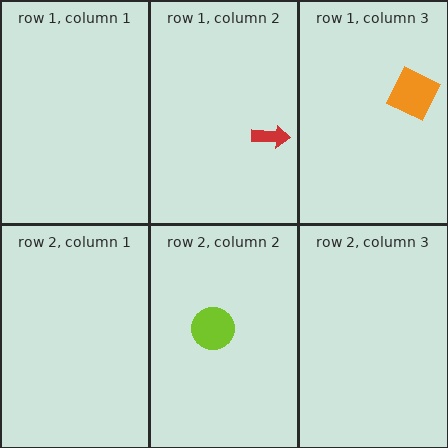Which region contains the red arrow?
The row 1, column 2 region.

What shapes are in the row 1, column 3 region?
The orange square.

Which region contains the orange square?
The row 1, column 3 region.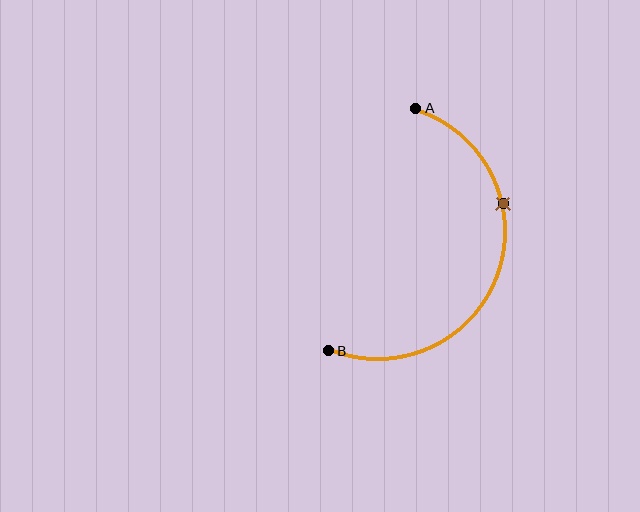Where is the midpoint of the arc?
The arc midpoint is the point on the curve farthest from the straight line joining A and B. It sits to the right of that line.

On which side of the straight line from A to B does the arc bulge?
The arc bulges to the right of the straight line connecting A and B.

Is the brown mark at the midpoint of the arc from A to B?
No. The brown mark lies on the arc but is closer to endpoint A. The arc midpoint would be at the point on the curve equidistant along the arc from both A and B.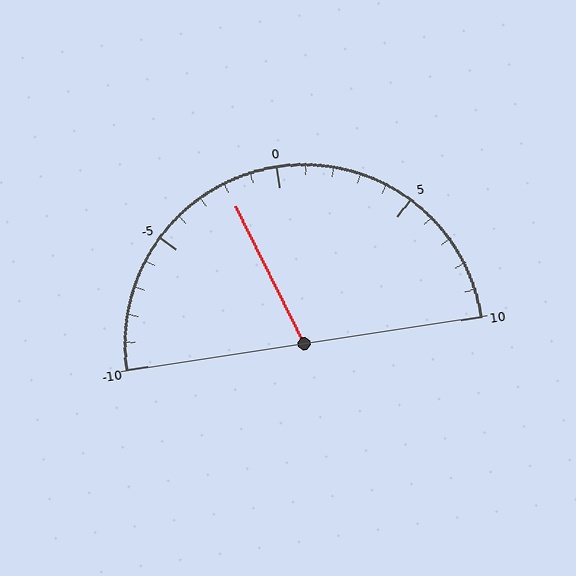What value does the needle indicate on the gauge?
The needle indicates approximately -2.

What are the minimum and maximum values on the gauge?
The gauge ranges from -10 to 10.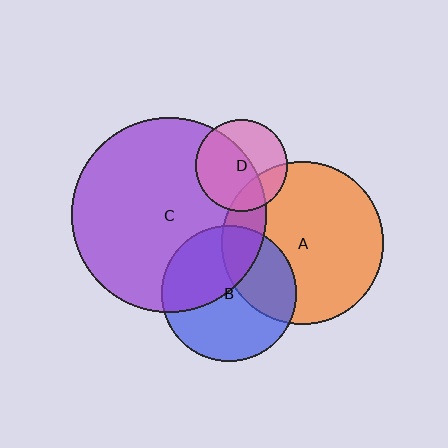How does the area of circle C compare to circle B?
Approximately 2.1 times.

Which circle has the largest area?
Circle C (purple).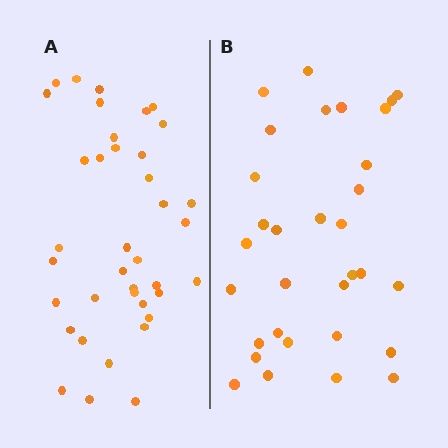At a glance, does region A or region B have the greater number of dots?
Region A (the left region) has more dots.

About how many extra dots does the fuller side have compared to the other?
Region A has about 6 more dots than region B.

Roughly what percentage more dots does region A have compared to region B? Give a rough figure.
About 20% more.